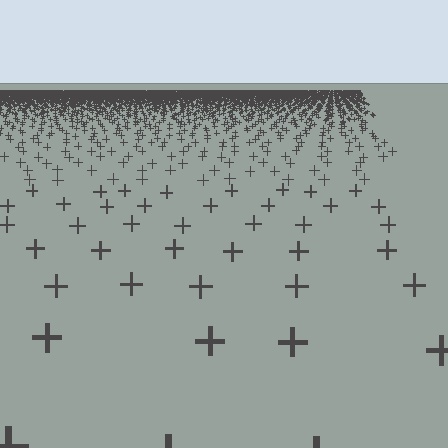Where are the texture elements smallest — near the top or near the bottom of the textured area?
Near the top.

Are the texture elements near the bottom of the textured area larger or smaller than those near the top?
Larger. Near the bottom, elements are closer to the viewer and appear at a bigger on-screen size.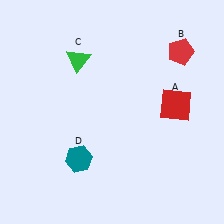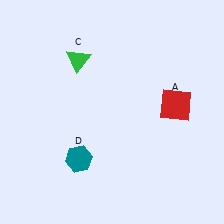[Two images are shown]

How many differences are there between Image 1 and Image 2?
There is 1 difference between the two images.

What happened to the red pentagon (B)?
The red pentagon (B) was removed in Image 2. It was in the top-right area of Image 1.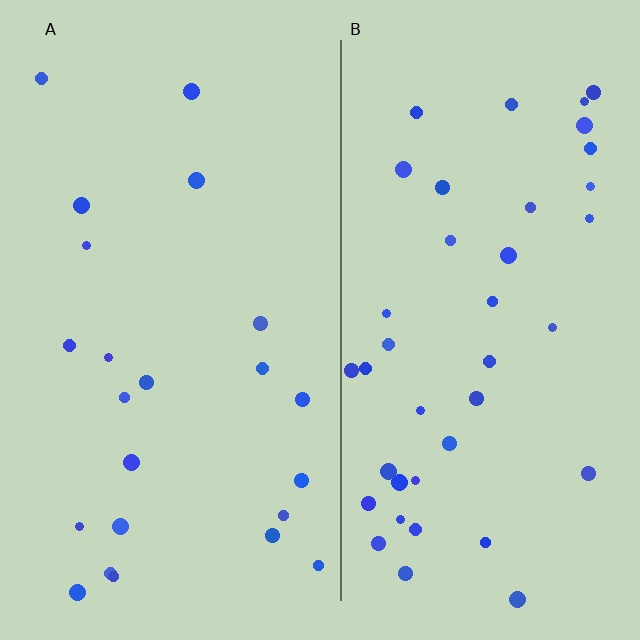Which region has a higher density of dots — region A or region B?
B (the right).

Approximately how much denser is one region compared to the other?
Approximately 1.8× — region B over region A.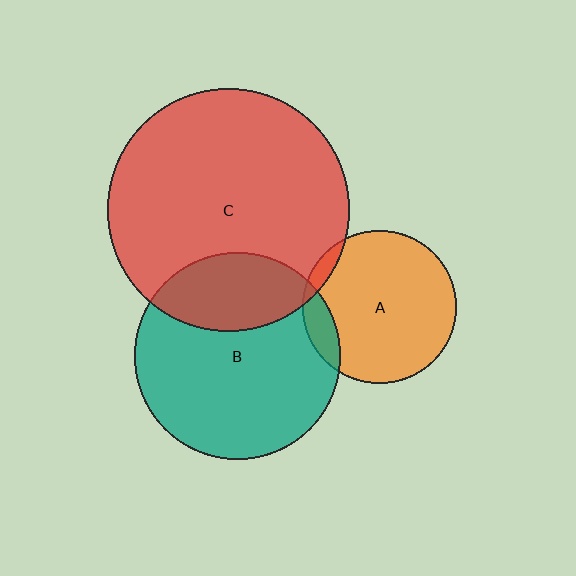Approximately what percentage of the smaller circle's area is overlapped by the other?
Approximately 10%.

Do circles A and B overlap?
Yes.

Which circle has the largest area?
Circle C (red).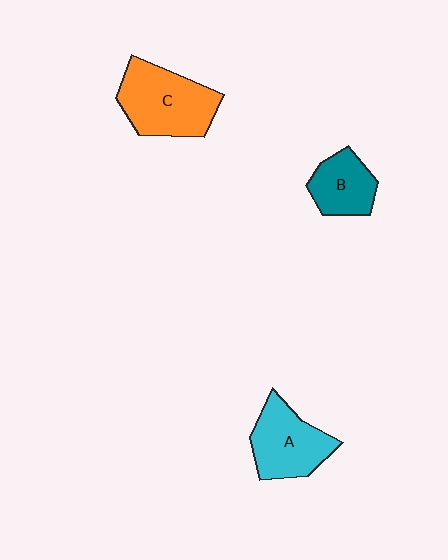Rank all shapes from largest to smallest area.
From largest to smallest: C (orange), A (cyan), B (teal).